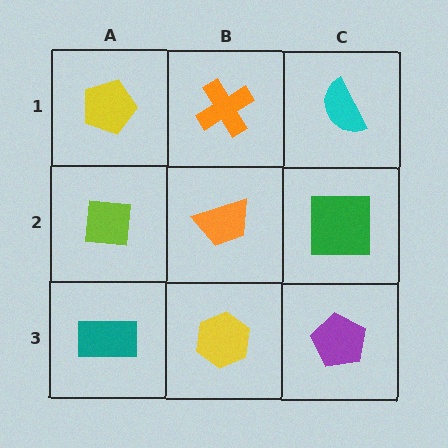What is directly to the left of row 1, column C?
An orange cross.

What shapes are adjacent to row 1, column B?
An orange trapezoid (row 2, column B), a yellow pentagon (row 1, column A), a cyan semicircle (row 1, column C).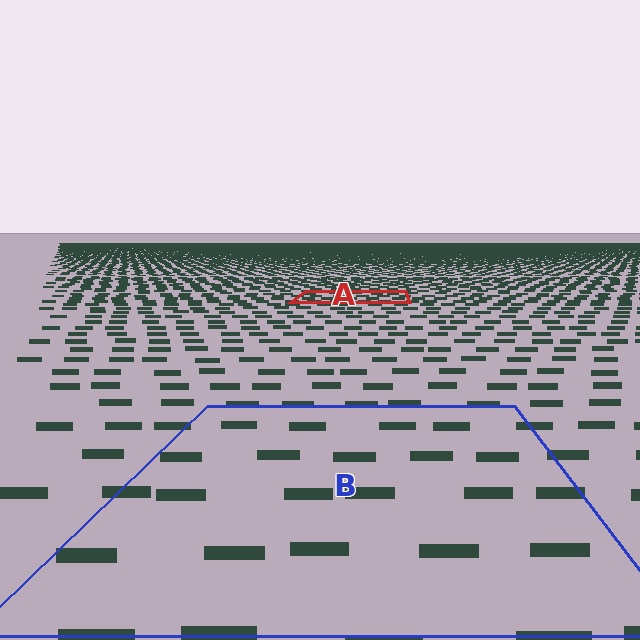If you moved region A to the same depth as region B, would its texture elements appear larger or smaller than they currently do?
They would appear larger. At a closer depth, the same texture elements are projected at a bigger on-screen size.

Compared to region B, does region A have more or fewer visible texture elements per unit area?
Region A has more texture elements per unit area — they are packed more densely because it is farther away.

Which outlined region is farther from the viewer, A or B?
Region A is farther from the viewer — the texture elements inside it appear smaller and more densely packed.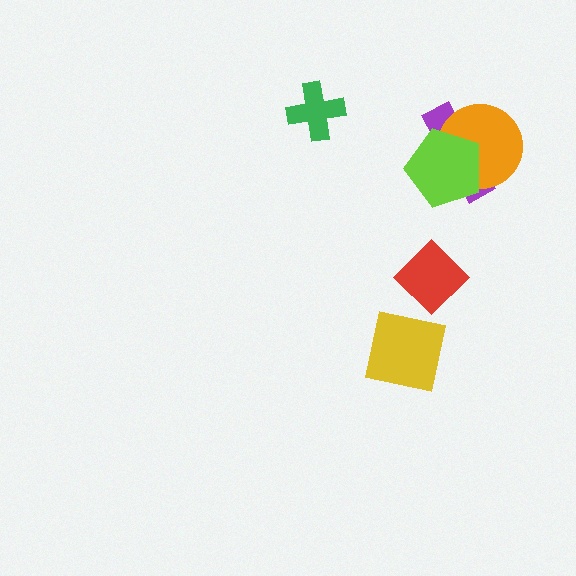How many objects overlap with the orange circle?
2 objects overlap with the orange circle.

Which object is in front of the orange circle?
The lime pentagon is in front of the orange circle.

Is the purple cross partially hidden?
Yes, it is partially covered by another shape.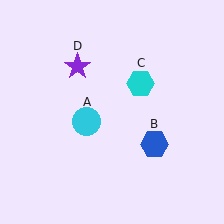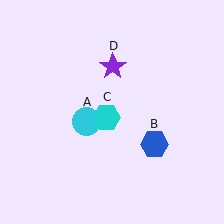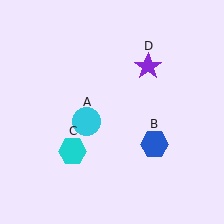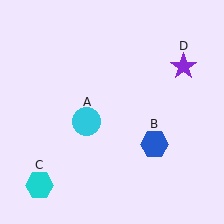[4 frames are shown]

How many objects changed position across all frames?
2 objects changed position: cyan hexagon (object C), purple star (object D).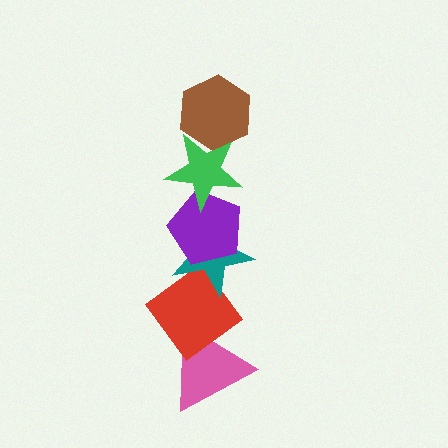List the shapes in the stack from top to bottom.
From top to bottom: the brown hexagon, the green star, the purple pentagon, the teal star, the red diamond, the pink triangle.